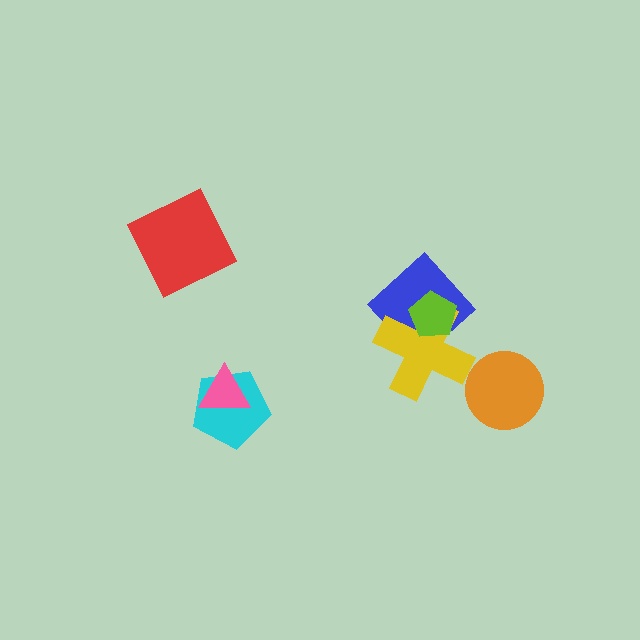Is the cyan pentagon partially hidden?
Yes, it is partially covered by another shape.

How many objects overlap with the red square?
0 objects overlap with the red square.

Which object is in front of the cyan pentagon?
The pink triangle is in front of the cyan pentagon.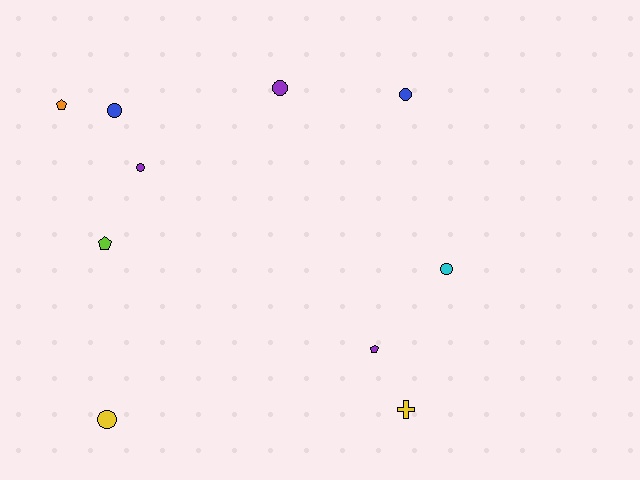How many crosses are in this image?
There is 1 cross.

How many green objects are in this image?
There are no green objects.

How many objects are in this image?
There are 10 objects.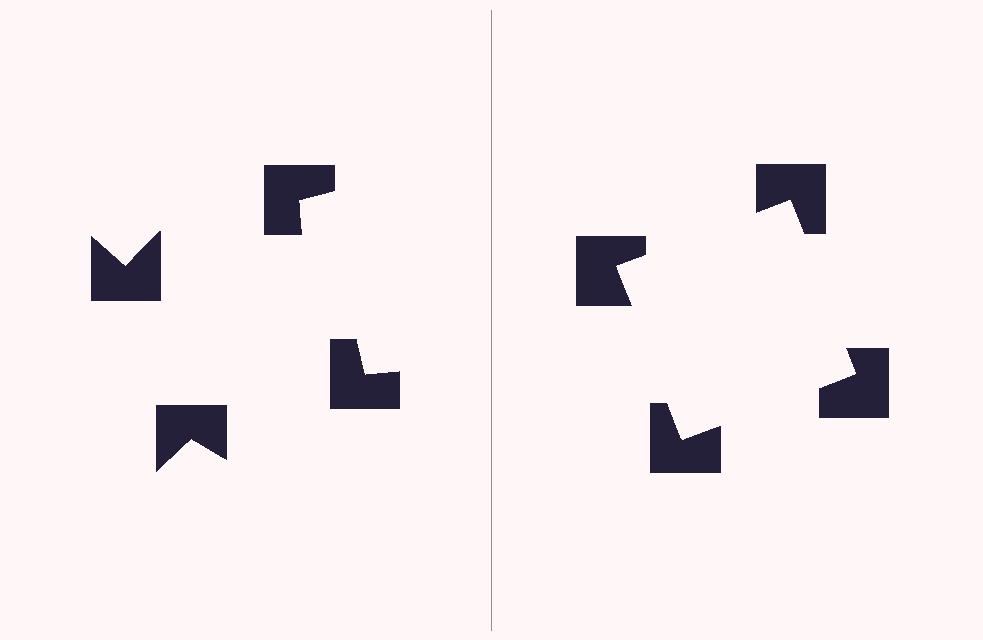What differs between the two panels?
The notched squares are positioned identically on both sides; only the wedge orientations differ. On the right they align to a square; on the left they are misaligned.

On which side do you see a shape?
An illusory square appears on the right side. On the left side the wedge cuts are rotated, so no coherent shape forms.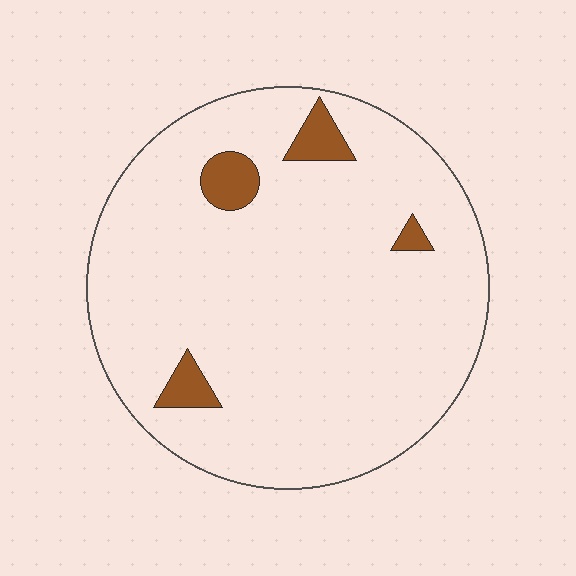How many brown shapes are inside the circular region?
4.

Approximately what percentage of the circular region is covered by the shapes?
Approximately 5%.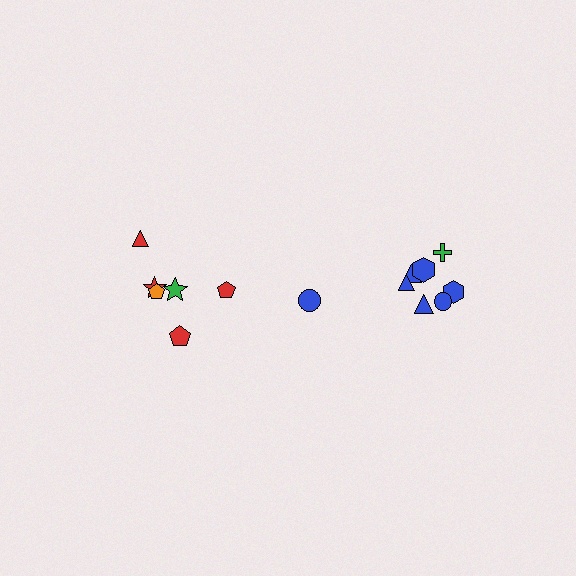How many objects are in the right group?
There are 8 objects.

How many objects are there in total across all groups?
There are 14 objects.